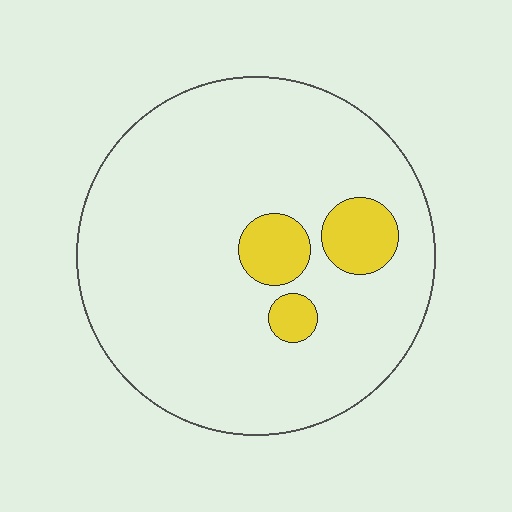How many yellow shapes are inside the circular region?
3.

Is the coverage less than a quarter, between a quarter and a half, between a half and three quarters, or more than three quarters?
Less than a quarter.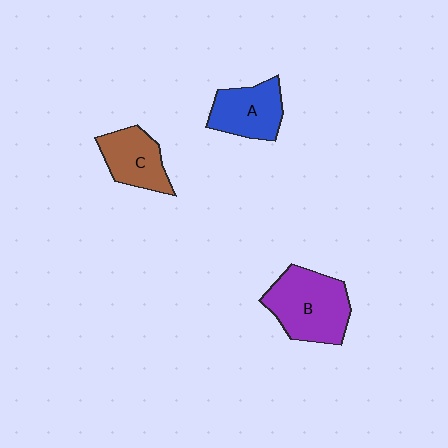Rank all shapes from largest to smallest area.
From largest to smallest: B (purple), A (blue), C (brown).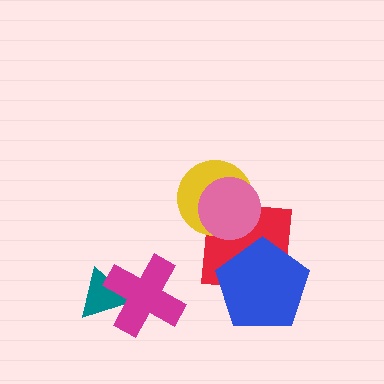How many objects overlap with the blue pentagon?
1 object overlaps with the blue pentagon.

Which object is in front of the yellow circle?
The pink circle is in front of the yellow circle.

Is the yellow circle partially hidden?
Yes, it is partially covered by another shape.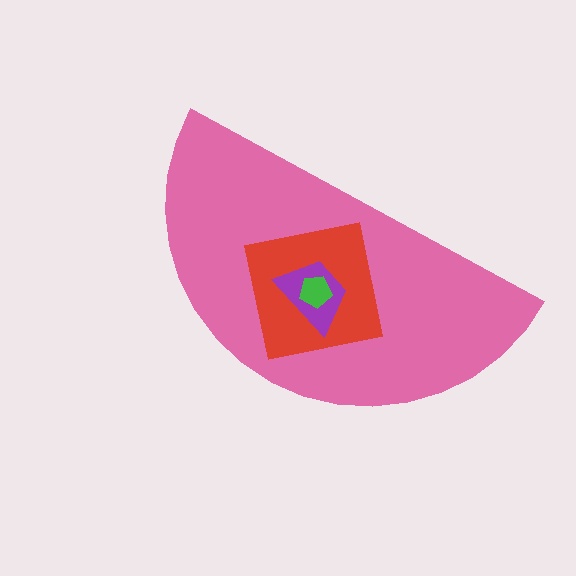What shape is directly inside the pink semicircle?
The red square.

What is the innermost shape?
The green pentagon.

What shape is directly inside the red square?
The purple trapezoid.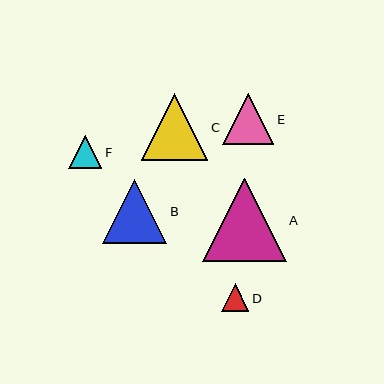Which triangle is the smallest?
Triangle D is the smallest with a size of approximately 28 pixels.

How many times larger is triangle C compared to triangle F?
Triangle C is approximately 2.0 times the size of triangle F.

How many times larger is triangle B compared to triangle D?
Triangle B is approximately 2.3 times the size of triangle D.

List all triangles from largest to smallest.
From largest to smallest: A, C, B, E, F, D.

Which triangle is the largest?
Triangle A is the largest with a size of approximately 84 pixels.